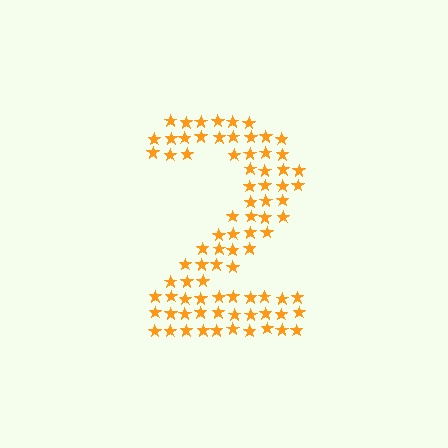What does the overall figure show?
The overall figure shows the digit 2.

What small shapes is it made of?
It is made of small stars.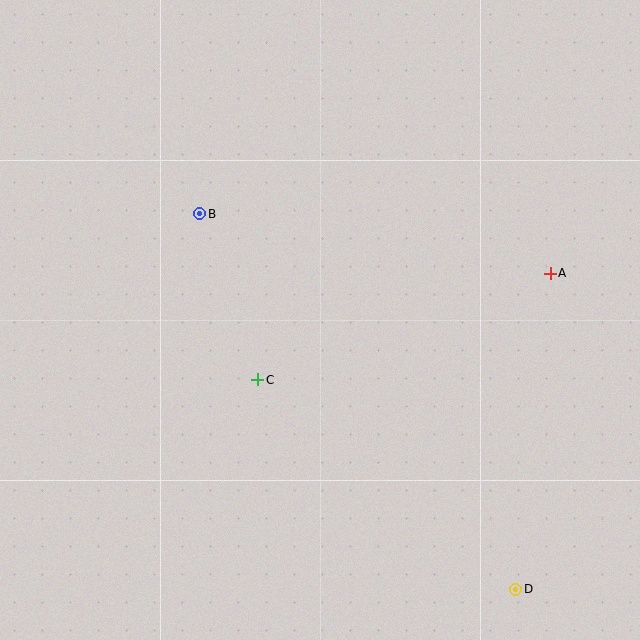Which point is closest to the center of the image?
Point C at (258, 380) is closest to the center.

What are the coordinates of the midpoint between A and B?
The midpoint between A and B is at (375, 243).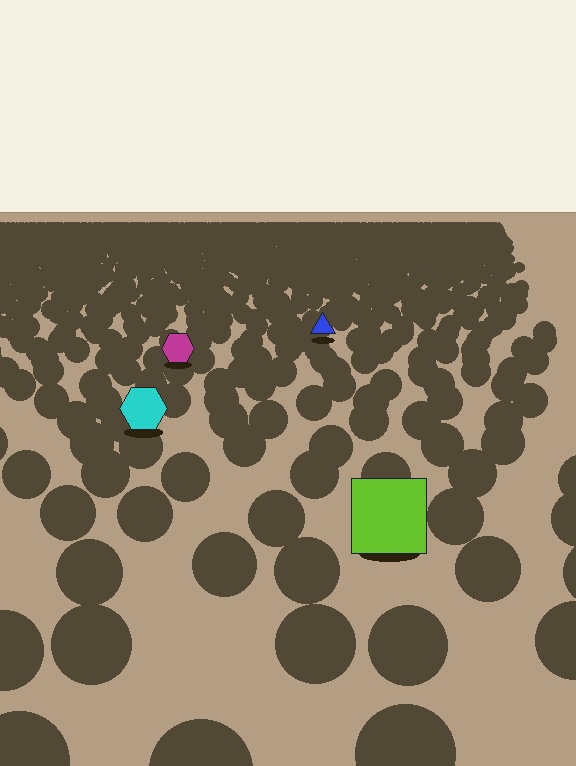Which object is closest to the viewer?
The lime square is closest. The texture marks near it are larger and more spread out.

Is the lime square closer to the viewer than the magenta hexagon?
Yes. The lime square is closer — you can tell from the texture gradient: the ground texture is coarser near it.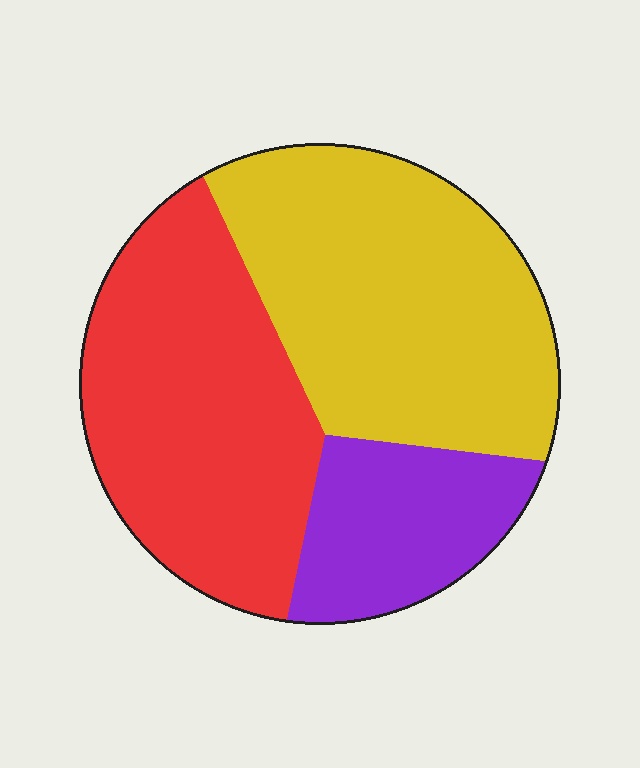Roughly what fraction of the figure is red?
Red covers 39% of the figure.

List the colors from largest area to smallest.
From largest to smallest: yellow, red, purple.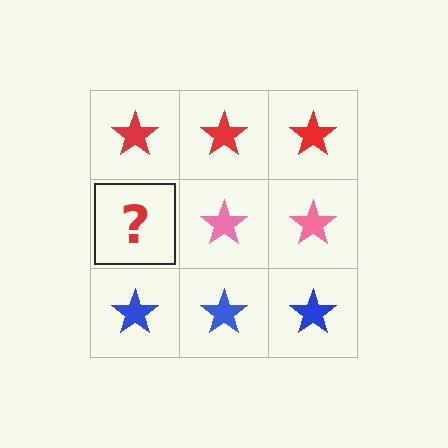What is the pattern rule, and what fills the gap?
The rule is that each row has a consistent color. The gap should be filled with a pink star.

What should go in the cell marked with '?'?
The missing cell should contain a pink star.